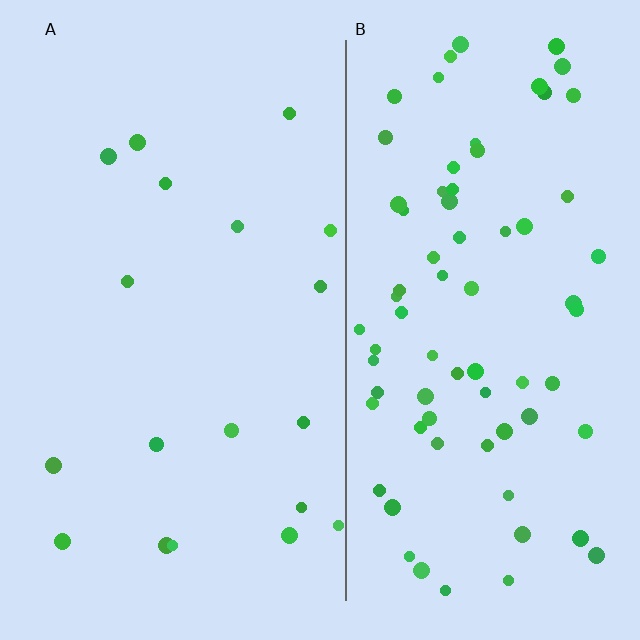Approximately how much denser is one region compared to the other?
Approximately 4.0× — region B over region A.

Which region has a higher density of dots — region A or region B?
B (the right).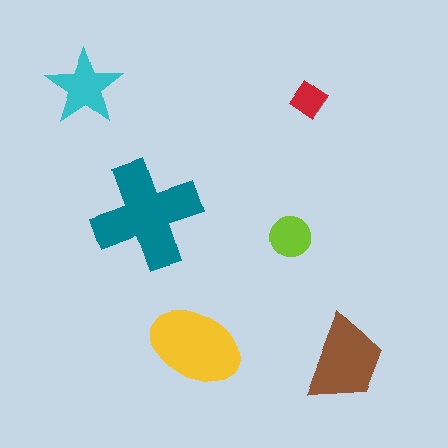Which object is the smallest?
The red diamond.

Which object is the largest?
The teal cross.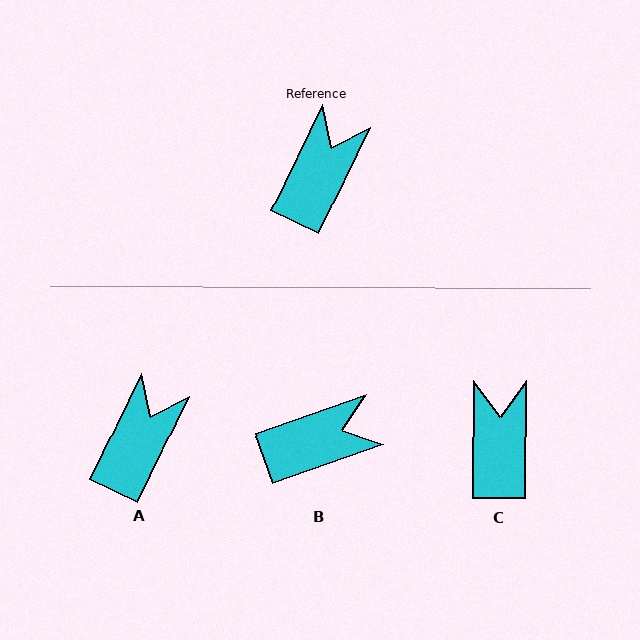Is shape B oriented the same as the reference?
No, it is off by about 45 degrees.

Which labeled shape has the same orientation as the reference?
A.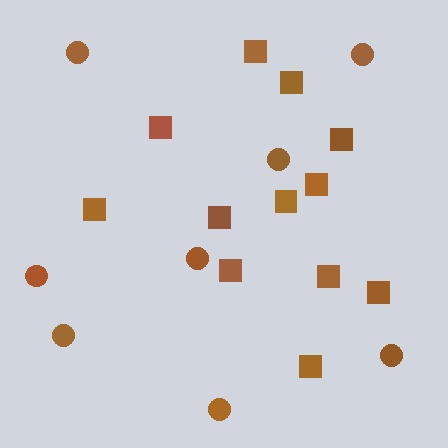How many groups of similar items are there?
There are 2 groups: one group of squares (12) and one group of circles (8).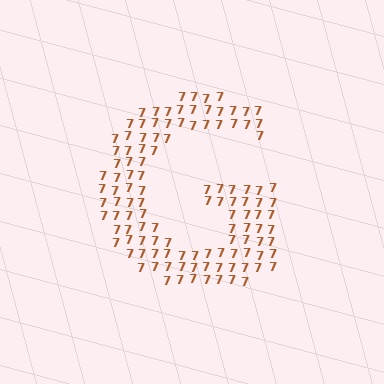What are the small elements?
The small elements are digit 7's.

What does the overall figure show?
The overall figure shows the letter G.